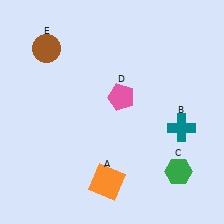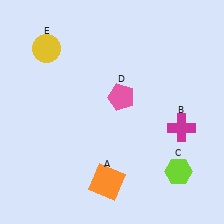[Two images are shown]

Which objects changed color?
B changed from teal to magenta. C changed from green to lime. E changed from brown to yellow.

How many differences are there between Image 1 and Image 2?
There are 3 differences between the two images.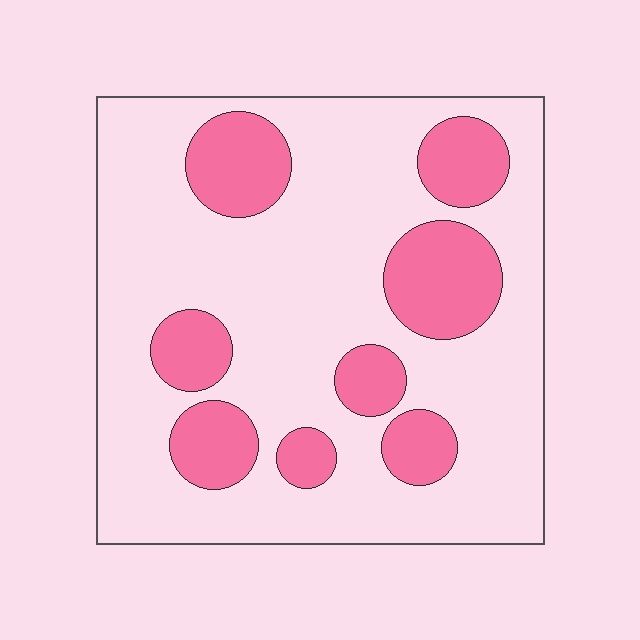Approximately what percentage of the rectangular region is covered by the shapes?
Approximately 25%.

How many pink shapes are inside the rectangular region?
8.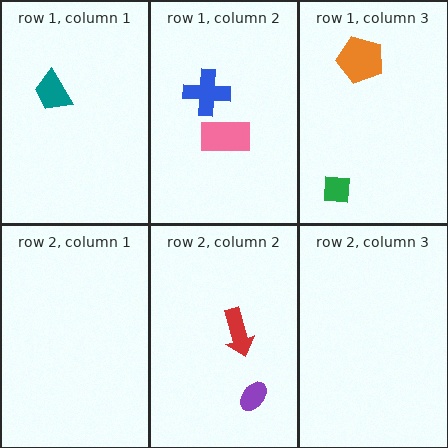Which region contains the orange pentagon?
The row 1, column 3 region.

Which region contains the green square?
The row 1, column 3 region.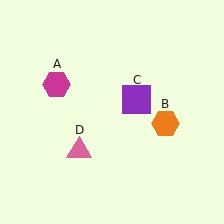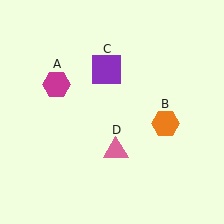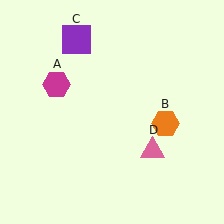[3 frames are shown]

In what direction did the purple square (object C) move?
The purple square (object C) moved up and to the left.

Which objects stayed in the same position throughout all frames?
Magenta hexagon (object A) and orange hexagon (object B) remained stationary.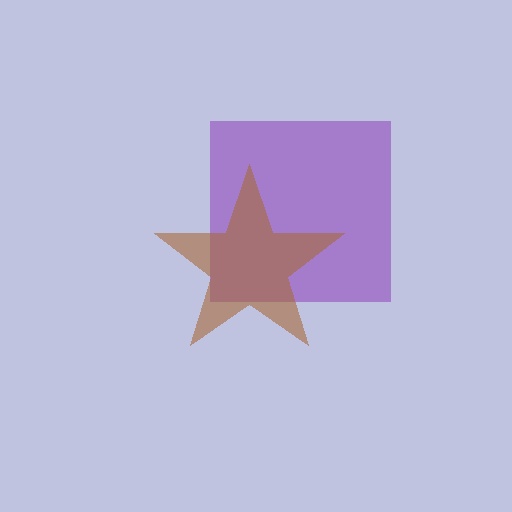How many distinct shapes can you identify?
There are 2 distinct shapes: a purple square, a brown star.